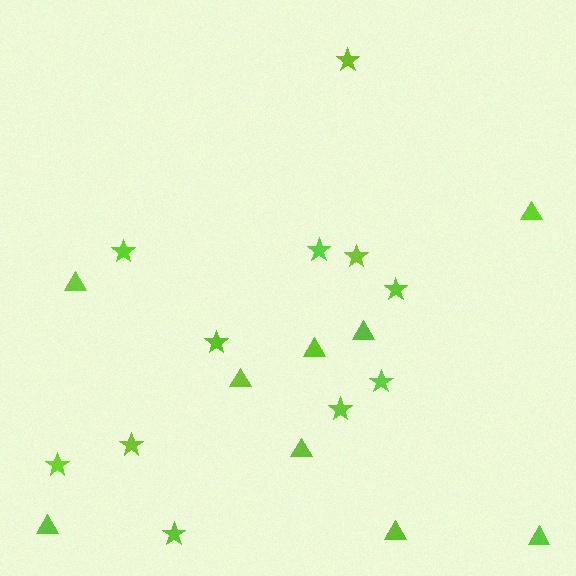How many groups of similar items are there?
There are 2 groups: one group of stars (11) and one group of triangles (9).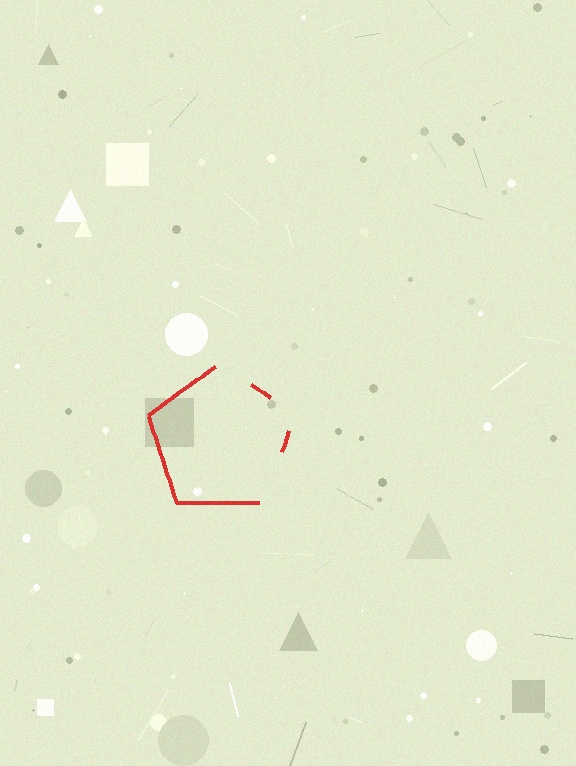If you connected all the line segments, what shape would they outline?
They would outline a pentagon.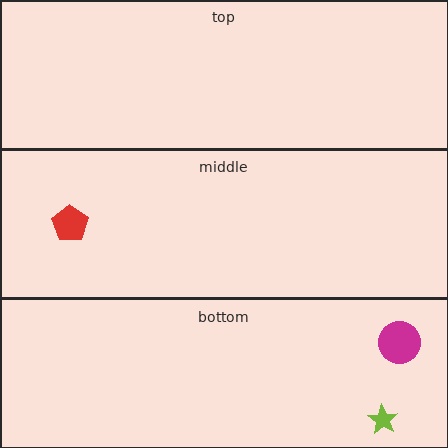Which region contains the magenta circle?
The bottom region.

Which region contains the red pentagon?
The middle region.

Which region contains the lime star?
The bottom region.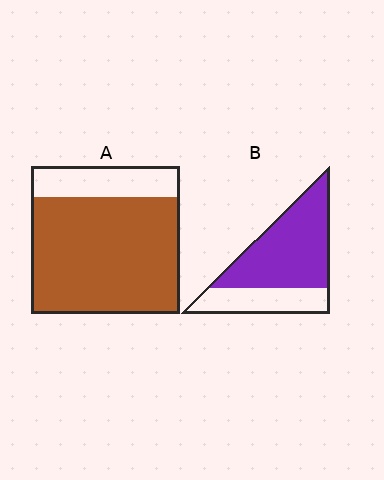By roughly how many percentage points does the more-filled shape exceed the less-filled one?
By roughly 10 percentage points (A over B).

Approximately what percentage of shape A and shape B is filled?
A is approximately 80% and B is approximately 70%.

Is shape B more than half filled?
Yes.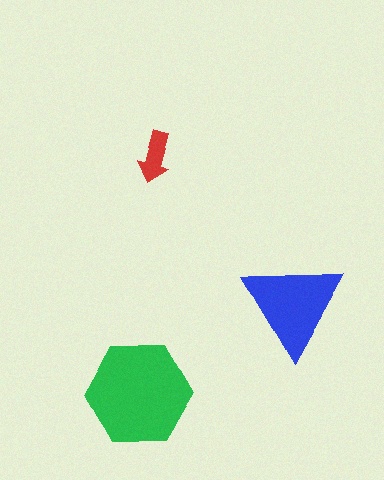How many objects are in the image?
There are 3 objects in the image.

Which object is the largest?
The green hexagon.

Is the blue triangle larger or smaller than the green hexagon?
Smaller.